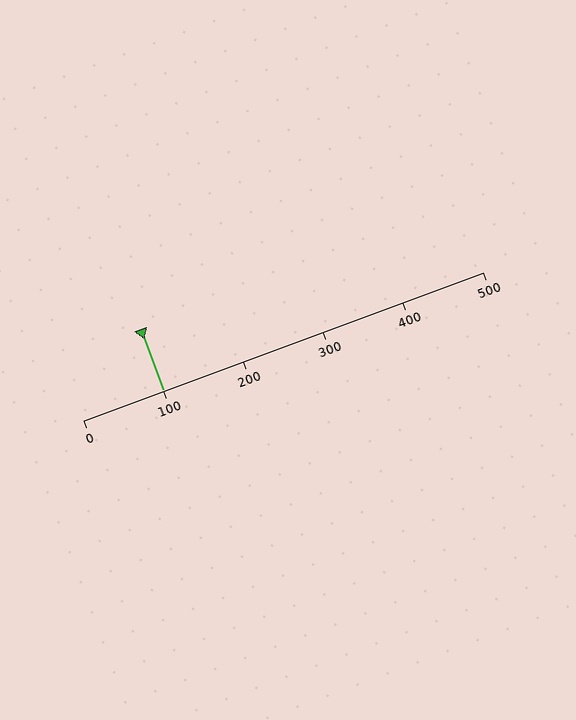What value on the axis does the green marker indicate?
The marker indicates approximately 100.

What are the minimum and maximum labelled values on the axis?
The axis runs from 0 to 500.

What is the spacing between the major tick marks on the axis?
The major ticks are spaced 100 apart.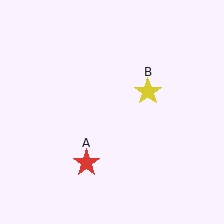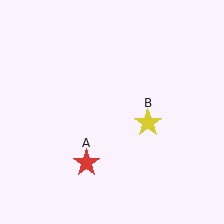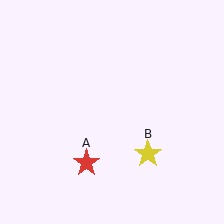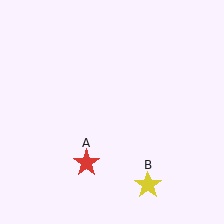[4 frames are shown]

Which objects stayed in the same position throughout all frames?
Red star (object A) remained stationary.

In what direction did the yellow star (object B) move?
The yellow star (object B) moved down.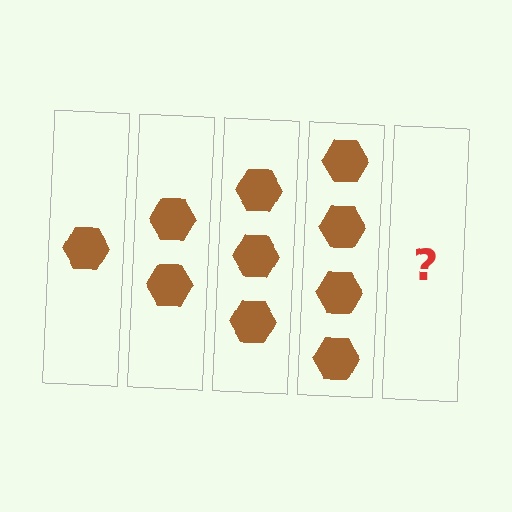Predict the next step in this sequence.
The next step is 5 hexagons.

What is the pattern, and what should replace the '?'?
The pattern is that each step adds one more hexagon. The '?' should be 5 hexagons.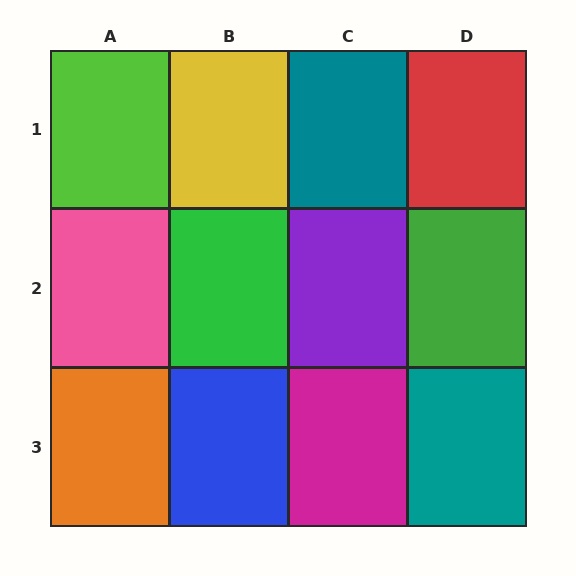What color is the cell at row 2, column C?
Purple.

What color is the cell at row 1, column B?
Yellow.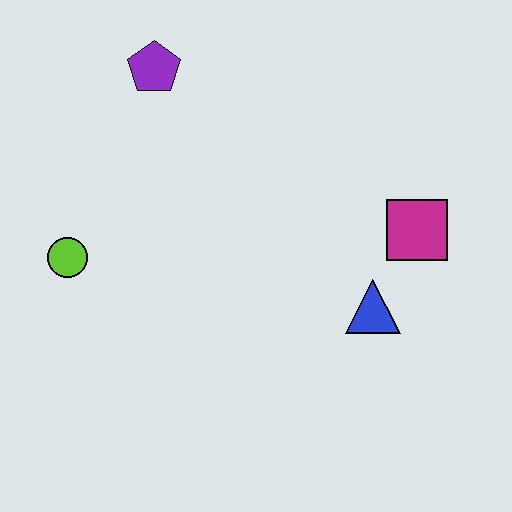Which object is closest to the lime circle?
The purple pentagon is closest to the lime circle.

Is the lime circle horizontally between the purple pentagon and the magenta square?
No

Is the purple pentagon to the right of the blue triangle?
No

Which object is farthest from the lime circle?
The magenta square is farthest from the lime circle.